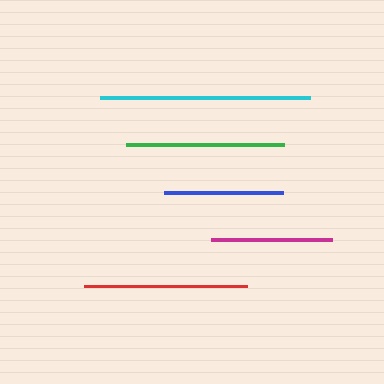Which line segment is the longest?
The cyan line is the longest at approximately 210 pixels.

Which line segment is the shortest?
The blue line is the shortest at approximately 119 pixels.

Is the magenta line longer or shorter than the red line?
The red line is longer than the magenta line.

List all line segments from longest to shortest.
From longest to shortest: cyan, red, green, magenta, blue.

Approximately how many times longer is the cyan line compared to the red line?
The cyan line is approximately 1.3 times the length of the red line.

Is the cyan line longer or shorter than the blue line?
The cyan line is longer than the blue line.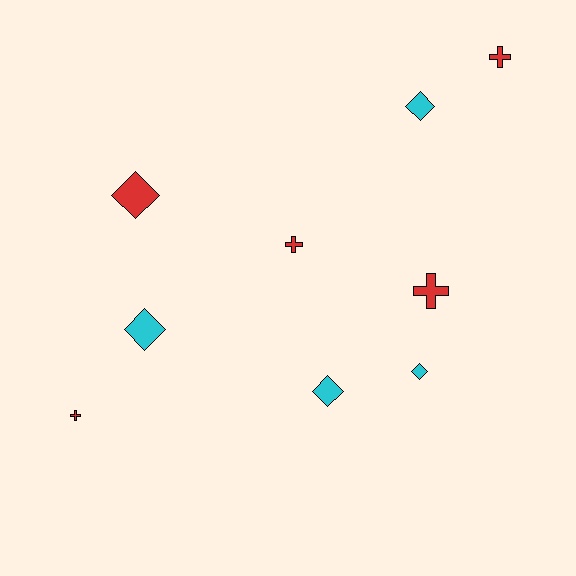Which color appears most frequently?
Red, with 5 objects.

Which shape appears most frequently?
Diamond, with 5 objects.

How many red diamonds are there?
There is 1 red diamond.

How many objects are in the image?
There are 9 objects.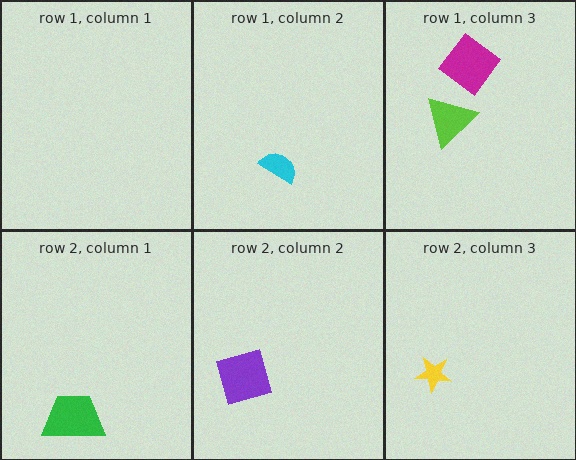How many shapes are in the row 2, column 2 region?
1.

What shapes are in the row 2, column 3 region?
The yellow star.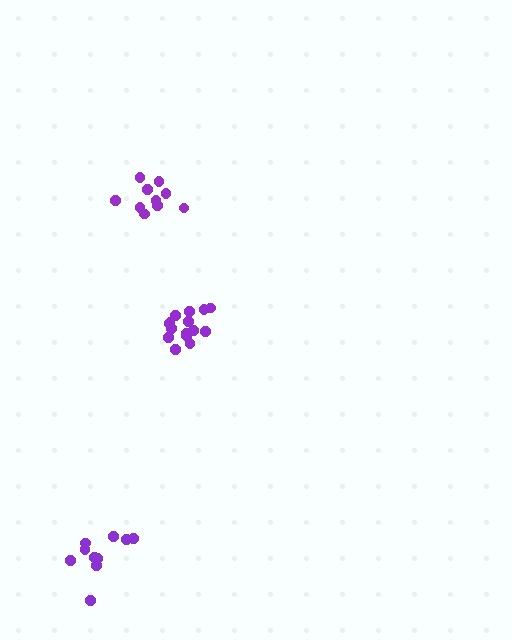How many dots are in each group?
Group 1: 10 dots, Group 2: 15 dots, Group 3: 10 dots (35 total).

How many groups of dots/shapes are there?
There are 3 groups.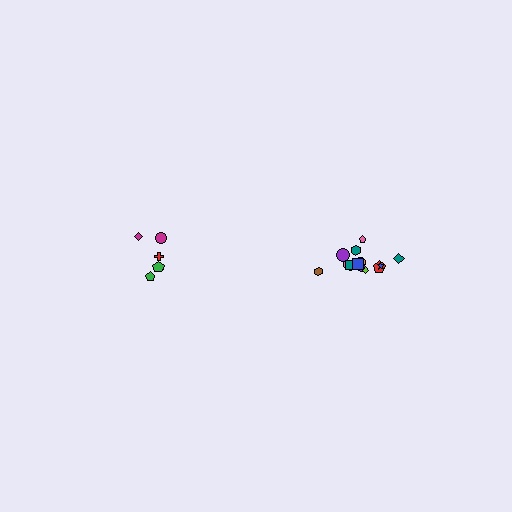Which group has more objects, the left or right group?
The right group.